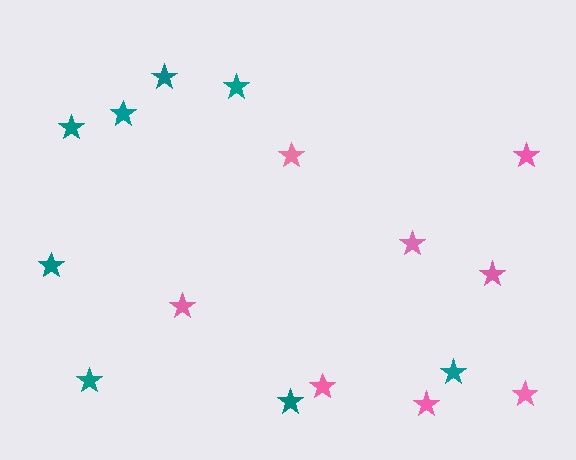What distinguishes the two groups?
There are 2 groups: one group of teal stars (8) and one group of pink stars (8).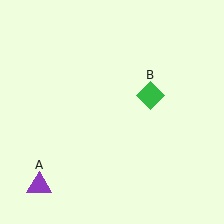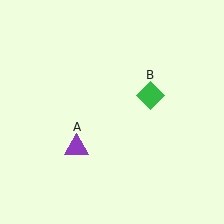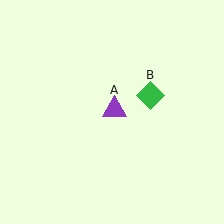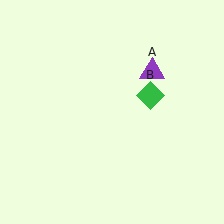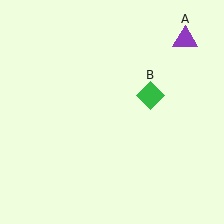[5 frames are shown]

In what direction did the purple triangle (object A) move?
The purple triangle (object A) moved up and to the right.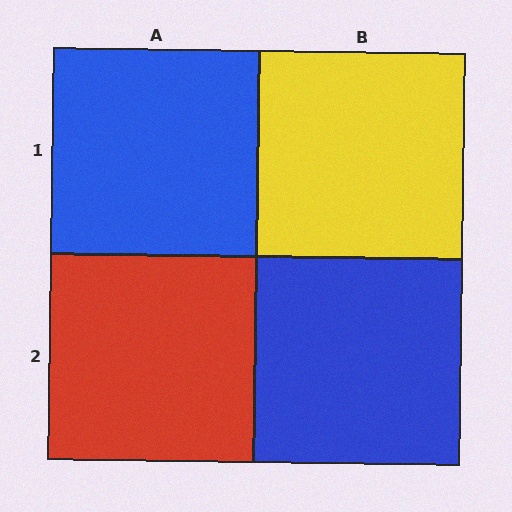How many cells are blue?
2 cells are blue.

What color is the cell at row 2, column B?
Blue.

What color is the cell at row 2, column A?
Red.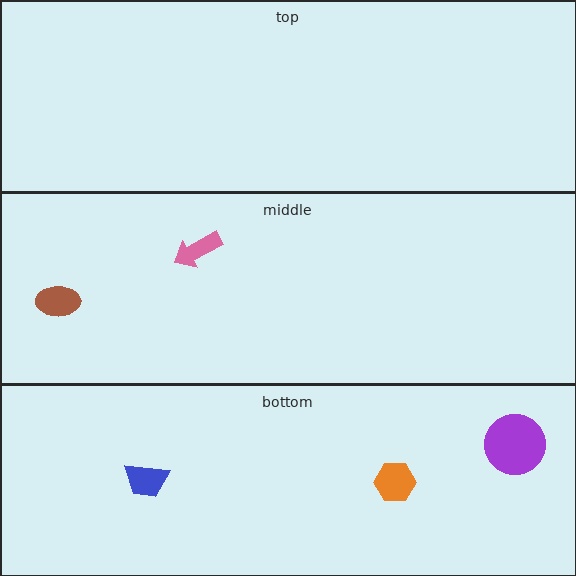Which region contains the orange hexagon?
The bottom region.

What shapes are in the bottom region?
The purple circle, the blue trapezoid, the orange hexagon.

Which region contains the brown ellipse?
The middle region.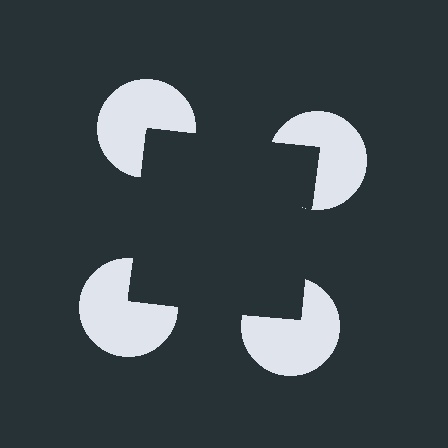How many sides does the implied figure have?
4 sides.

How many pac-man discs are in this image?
There are 4 — one at each vertex of the illusory square.